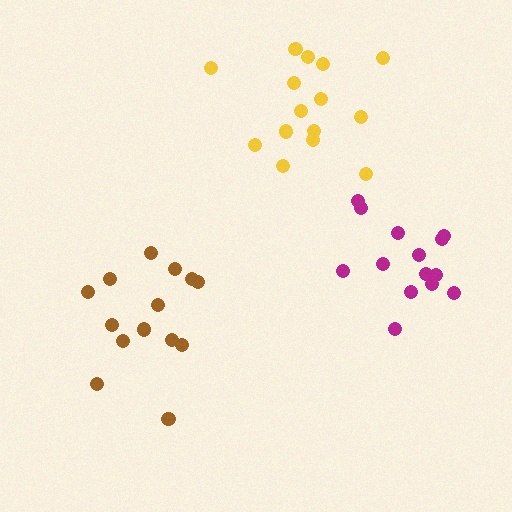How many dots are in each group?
Group 1: 15 dots, Group 2: 15 dots, Group 3: 14 dots (44 total).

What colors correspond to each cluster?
The clusters are colored: brown, yellow, magenta.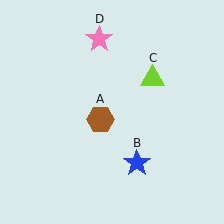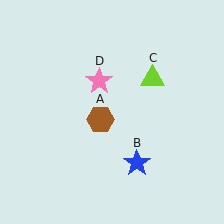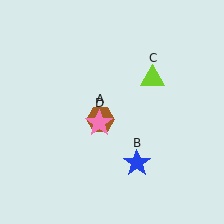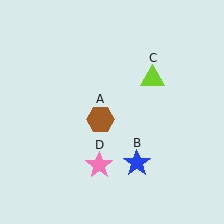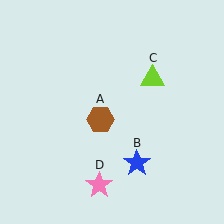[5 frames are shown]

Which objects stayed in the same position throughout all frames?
Brown hexagon (object A) and blue star (object B) and lime triangle (object C) remained stationary.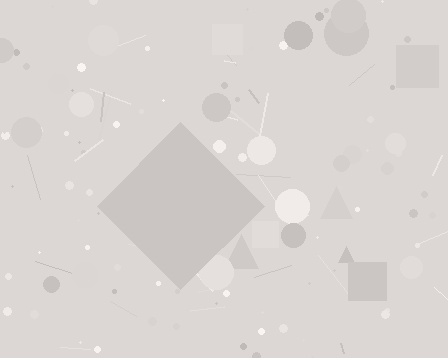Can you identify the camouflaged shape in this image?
The camouflaged shape is a diamond.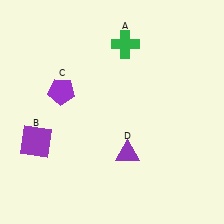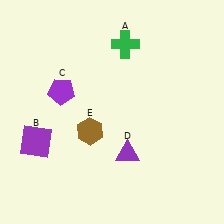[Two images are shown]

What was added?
A brown hexagon (E) was added in Image 2.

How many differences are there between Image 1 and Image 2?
There is 1 difference between the two images.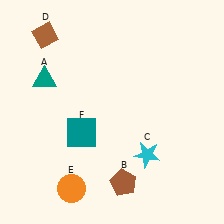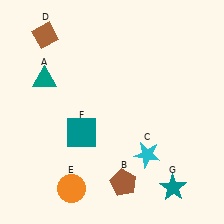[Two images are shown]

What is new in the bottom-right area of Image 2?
A teal star (G) was added in the bottom-right area of Image 2.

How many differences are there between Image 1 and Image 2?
There is 1 difference between the two images.